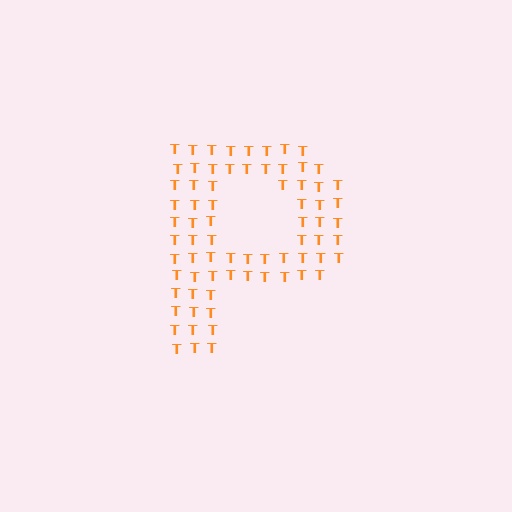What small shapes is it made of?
It is made of small letter T's.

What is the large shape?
The large shape is the letter P.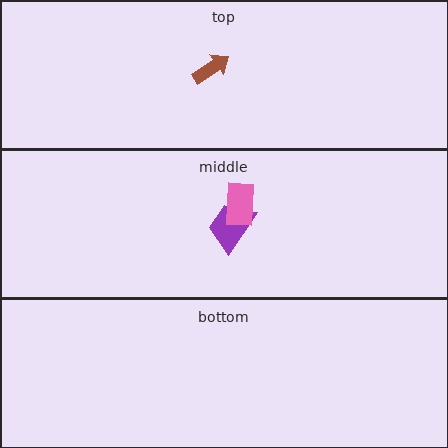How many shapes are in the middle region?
2.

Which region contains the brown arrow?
The top region.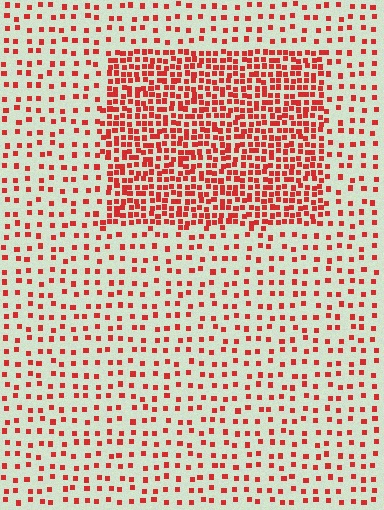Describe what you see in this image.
The image contains small red elements arranged at two different densities. A rectangle-shaped region is visible where the elements are more densely packed than the surrounding area.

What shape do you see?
I see a rectangle.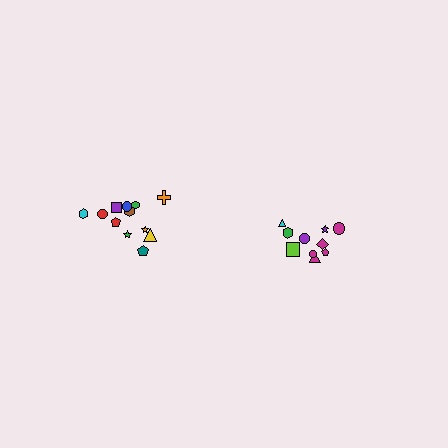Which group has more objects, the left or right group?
The left group.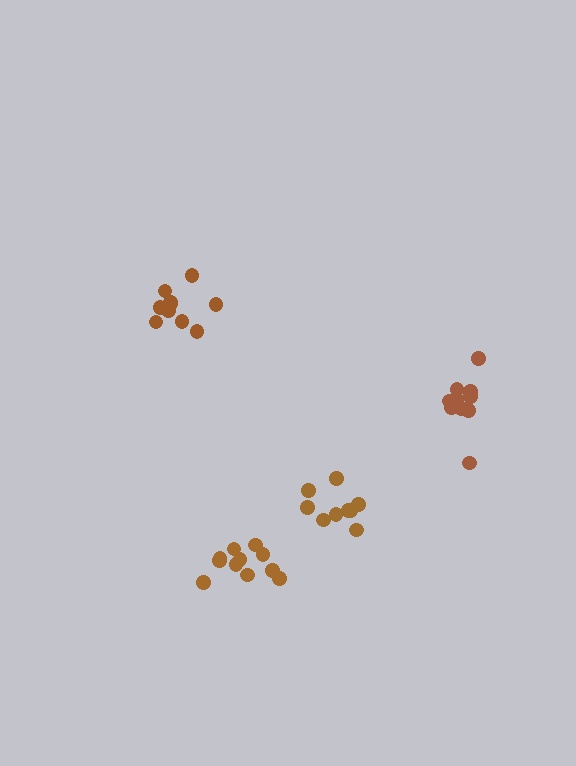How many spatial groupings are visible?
There are 4 spatial groupings.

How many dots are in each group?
Group 1: 10 dots, Group 2: 11 dots, Group 3: 10 dots, Group 4: 9 dots (40 total).